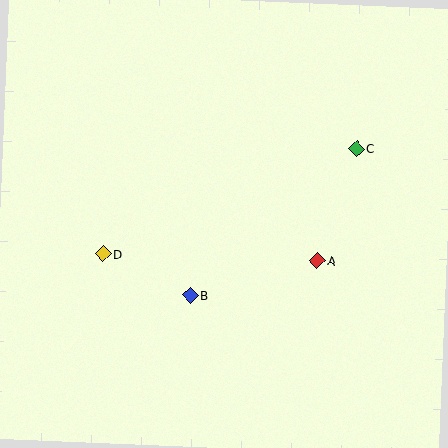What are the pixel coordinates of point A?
Point A is at (317, 260).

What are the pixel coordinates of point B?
Point B is at (190, 295).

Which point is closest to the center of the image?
Point B at (190, 295) is closest to the center.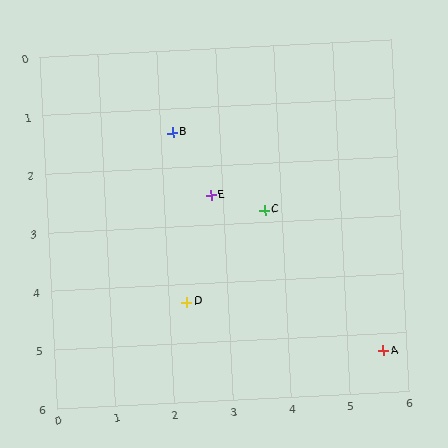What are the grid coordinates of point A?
Point A is at approximately (5.6, 5.3).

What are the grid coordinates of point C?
Point C is at approximately (3.7, 2.8).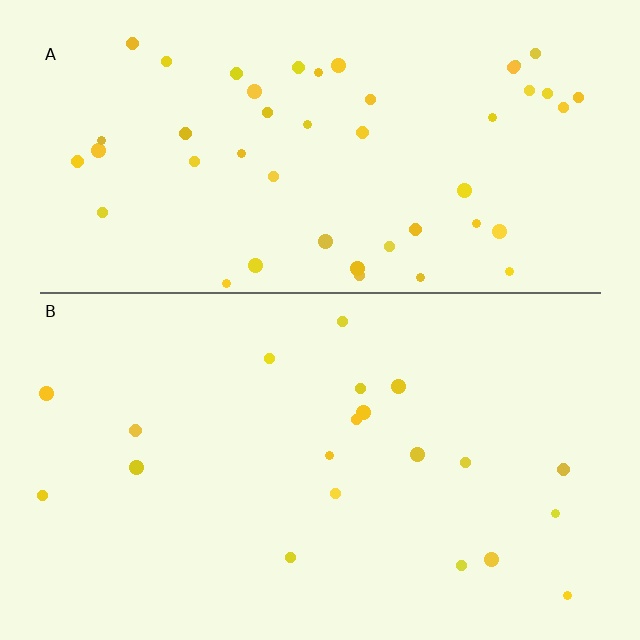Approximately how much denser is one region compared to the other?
Approximately 2.4× — region A over region B.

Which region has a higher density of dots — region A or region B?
A (the top).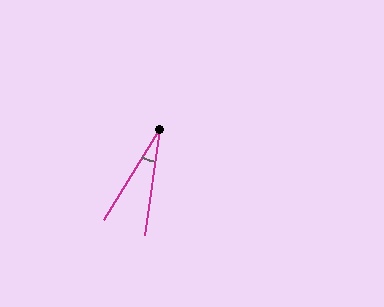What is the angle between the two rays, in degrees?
Approximately 23 degrees.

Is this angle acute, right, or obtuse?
It is acute.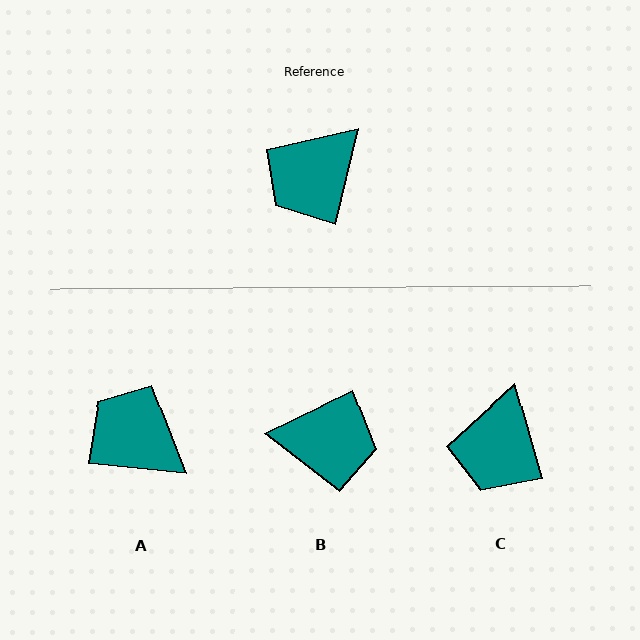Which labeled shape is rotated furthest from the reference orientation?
B, about 129 degrees away.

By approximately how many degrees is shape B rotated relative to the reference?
Approximately 129 degrees counter-clockwise.